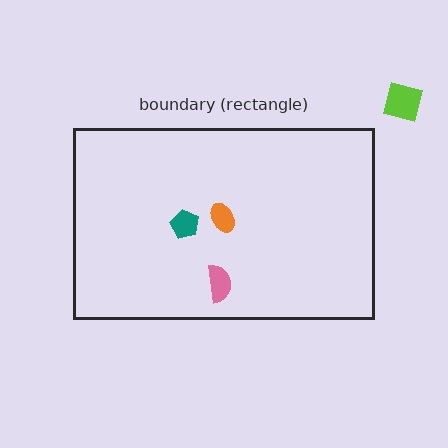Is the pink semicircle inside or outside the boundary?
Inside.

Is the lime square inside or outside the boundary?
Outside.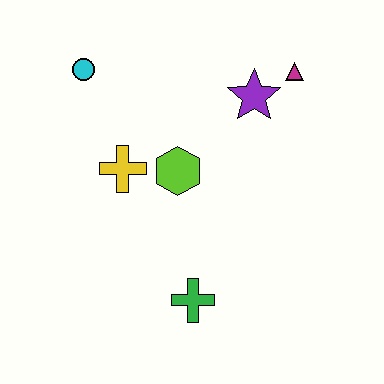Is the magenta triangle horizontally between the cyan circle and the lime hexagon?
No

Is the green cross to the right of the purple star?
No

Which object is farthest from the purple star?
The green cross is farthest from the purple star.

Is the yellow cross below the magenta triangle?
Yes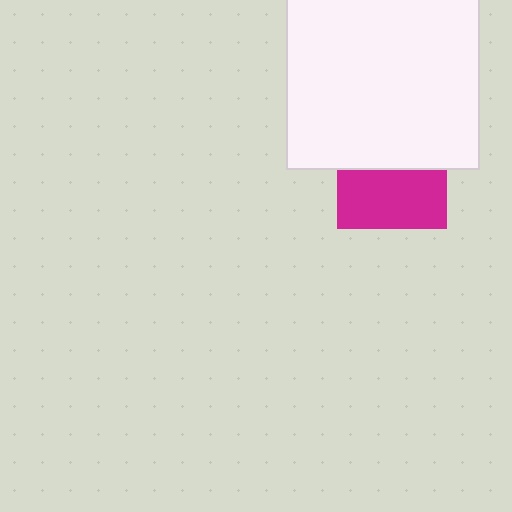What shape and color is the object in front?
The object in front is a white rectangle.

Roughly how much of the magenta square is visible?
About half of it is visible (roughly 54%).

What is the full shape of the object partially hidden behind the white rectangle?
The partially hidden object is a magenta square.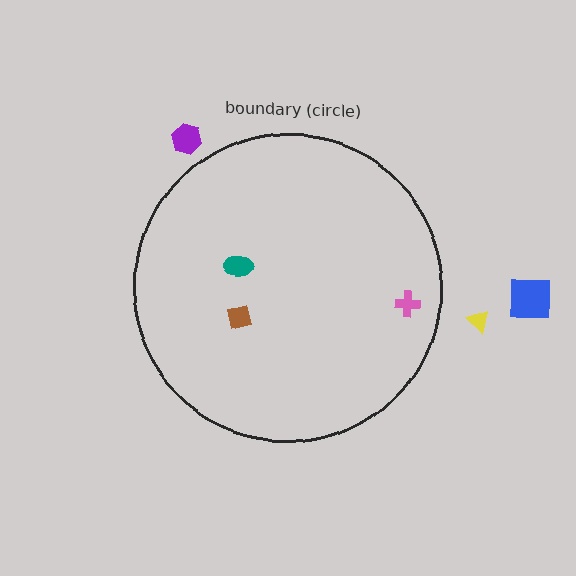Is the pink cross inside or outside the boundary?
Inside.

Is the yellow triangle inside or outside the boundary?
Outside.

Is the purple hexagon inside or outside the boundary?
Outside.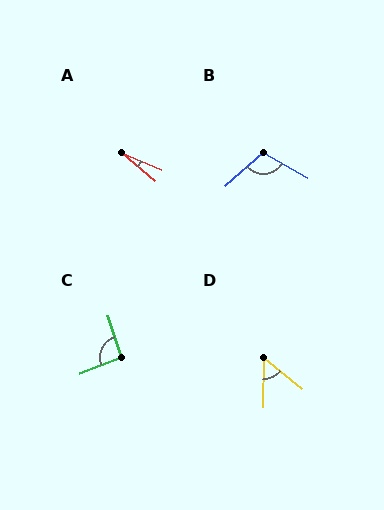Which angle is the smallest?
A, at approximately 18 degrees.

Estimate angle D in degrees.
Approximately 52 degrees.